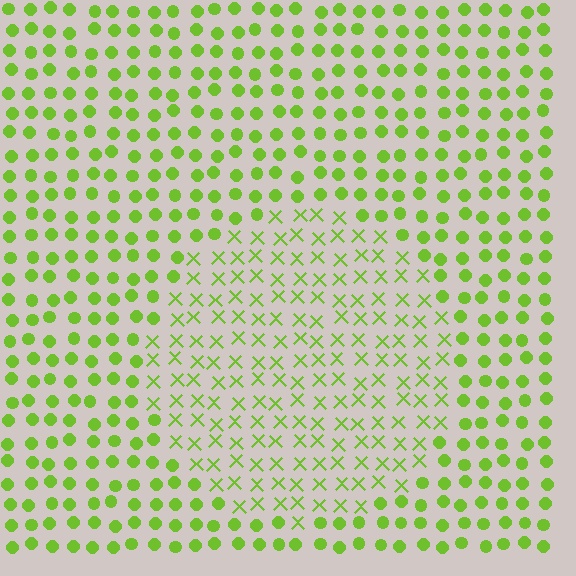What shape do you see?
I see a circle.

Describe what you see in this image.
The image is filled with small lime elements arranged in a uniform grid. A circle-shaped region contains X marks, while the surrounding area contains circles. The boundary is defined purely by the change in element shape.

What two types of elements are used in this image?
The image uses X marks inside the circle region and circles outside it.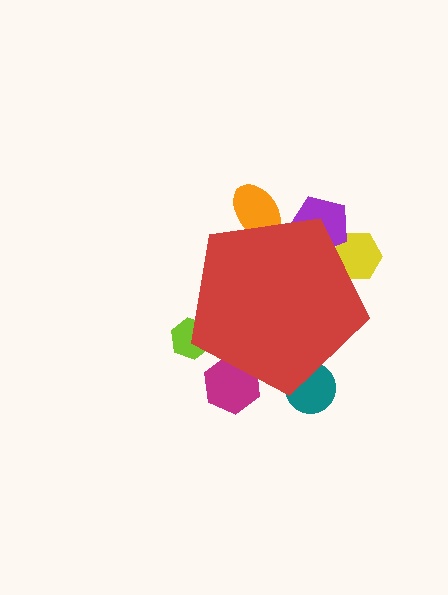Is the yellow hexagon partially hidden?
Yes, the yellow hexagon is partially hidden behind the red pentagon.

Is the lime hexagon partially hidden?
Yes, the lime hexagon is partially hidden behind the red pentagon.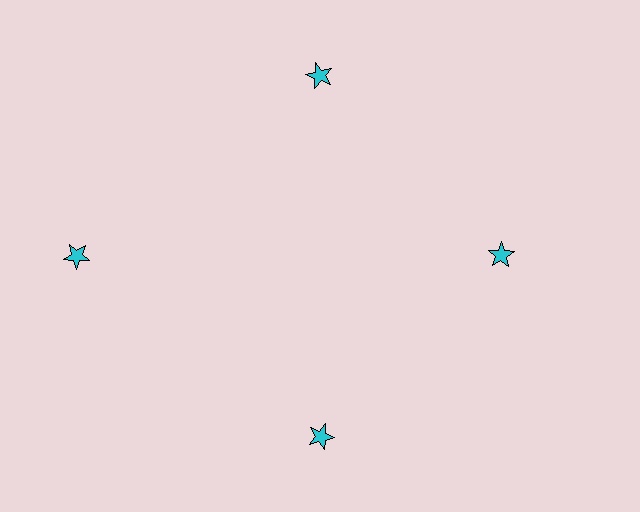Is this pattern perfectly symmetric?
No. The 4 cyan stars are arranged in a ring, but one element near the 9 o'clock position is pushed outward from the center, breaking the 4-fold rotational symmetry.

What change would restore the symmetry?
The symmetry would be restored by moving it inward, back onto the ring so that all 4 stars sit at equal angles and equal distance from the center.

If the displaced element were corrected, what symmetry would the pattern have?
It would have 4-fold rotational symmetry — the pattern would map onto itself every 90 degrees.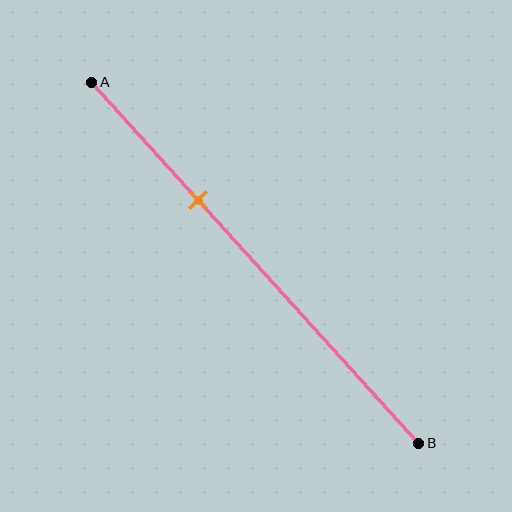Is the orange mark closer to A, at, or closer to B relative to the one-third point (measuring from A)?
The orange mark is approximately at the one-third point of segment AB.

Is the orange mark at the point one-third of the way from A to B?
Yes, the mark is approximately at the one-third point.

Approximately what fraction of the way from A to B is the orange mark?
The orange mark is approximately 35% of the way from A to B.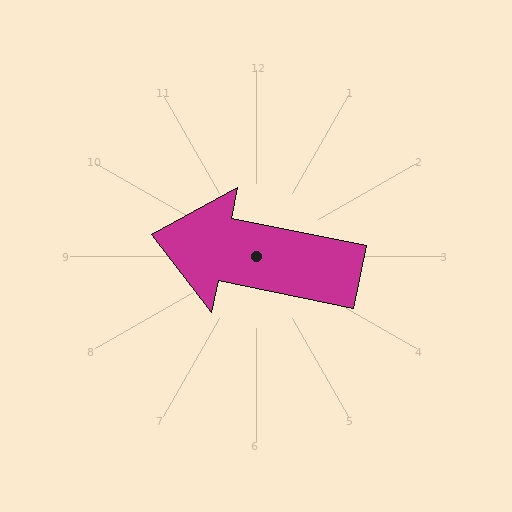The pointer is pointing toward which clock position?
Roughly 9 o'clock.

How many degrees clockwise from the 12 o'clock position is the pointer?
Approximately 281 degrees.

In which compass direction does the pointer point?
West.